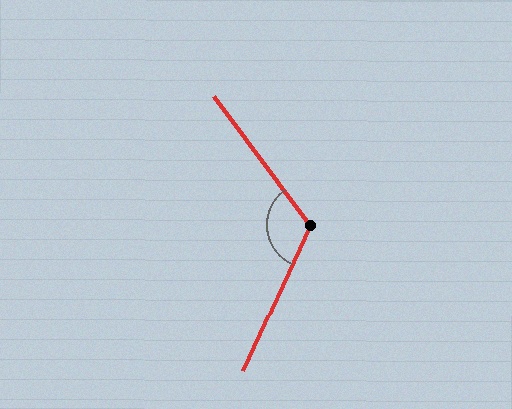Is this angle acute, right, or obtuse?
It is obtuse.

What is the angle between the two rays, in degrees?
Approximately 119 degrees.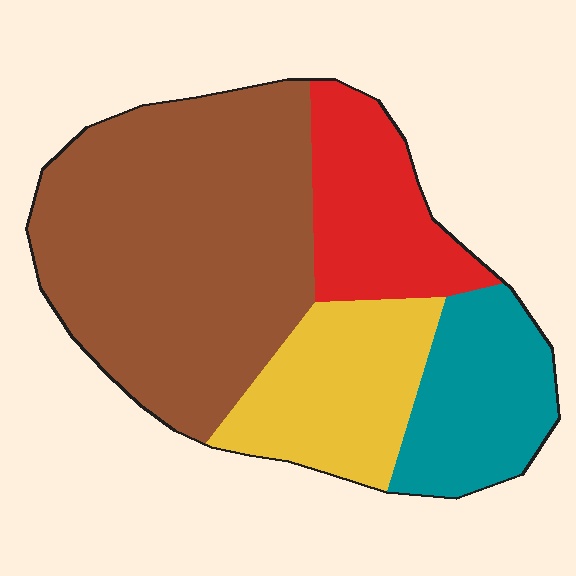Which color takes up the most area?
Brown, at roughly 50%.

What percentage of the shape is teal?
Teal covers 16% of the shape.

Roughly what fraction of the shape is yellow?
Yellow takes up about one sixth (1/6) of the shape.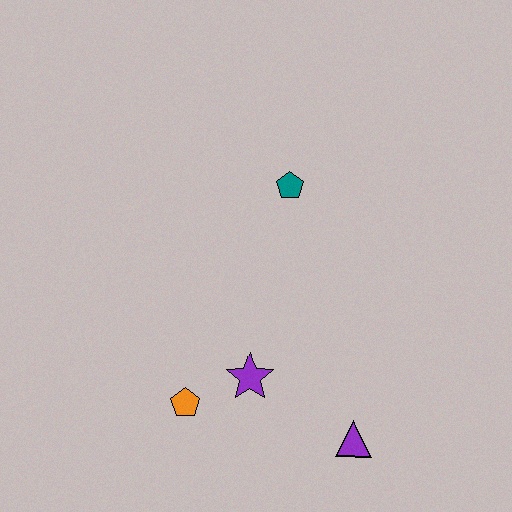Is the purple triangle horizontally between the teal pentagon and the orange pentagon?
No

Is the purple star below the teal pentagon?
Yes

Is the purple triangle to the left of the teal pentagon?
No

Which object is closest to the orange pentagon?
The purple star is closest to the orange pentagon.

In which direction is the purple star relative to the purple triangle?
The purple star is to the left of the purple triangle.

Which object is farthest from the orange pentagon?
The teal pentagon is farthest from the orange pentagon.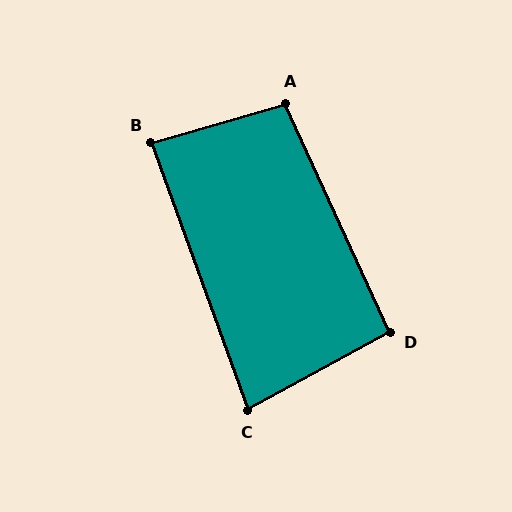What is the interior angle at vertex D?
Approximately 94 degrees (approximately right).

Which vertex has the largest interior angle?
A, at approximately 99 degrees.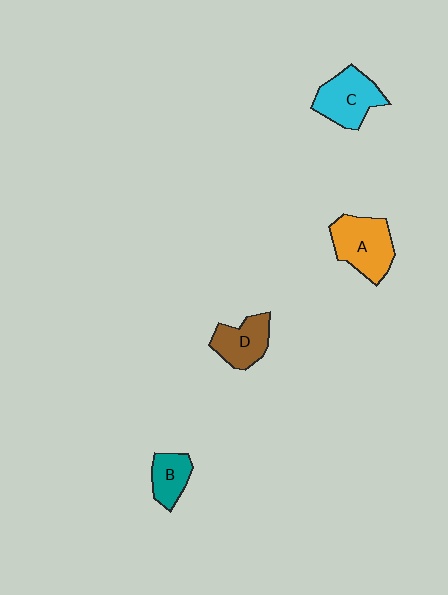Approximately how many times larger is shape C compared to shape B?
Approximately 1.6 times.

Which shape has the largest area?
Shape A (orange).